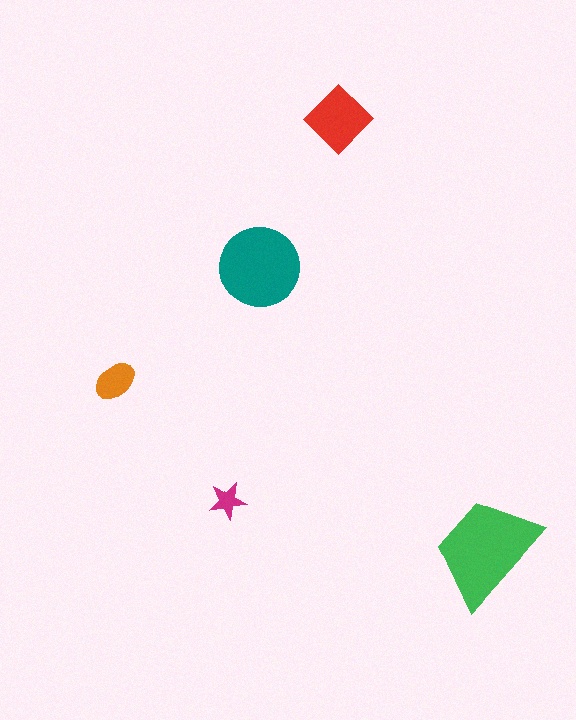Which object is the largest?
The green trapezoid.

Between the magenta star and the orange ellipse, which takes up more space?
The orange ellipse.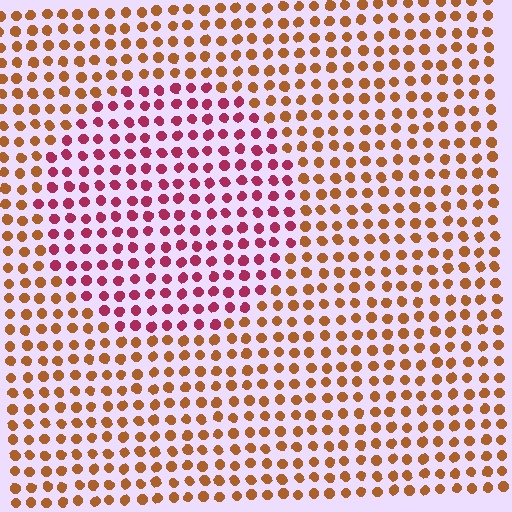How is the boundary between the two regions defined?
The boundary is defined purely by a slight shift in hue (about 49 degrees). Spacing, size, and orientation are identical on both sides.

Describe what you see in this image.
The image is filled with small brown elements in a uniform arrangement. A circle-shaped region is visible where the elements are tinted to a slightly different hue, forming a subtle color boundary.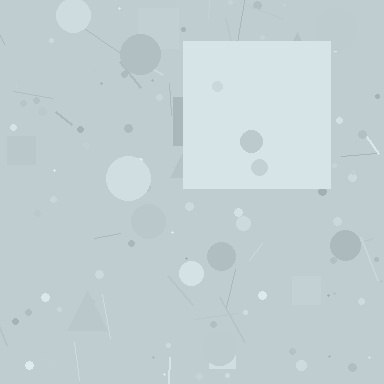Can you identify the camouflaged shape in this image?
The camouflaged shape is a square.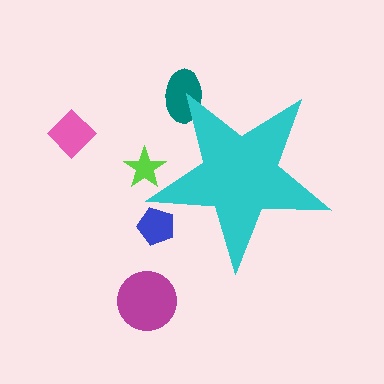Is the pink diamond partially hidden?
No, the pink diamond is fully visible.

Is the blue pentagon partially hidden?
Yes, the blue pentagon is partially hidden behind the cyan star.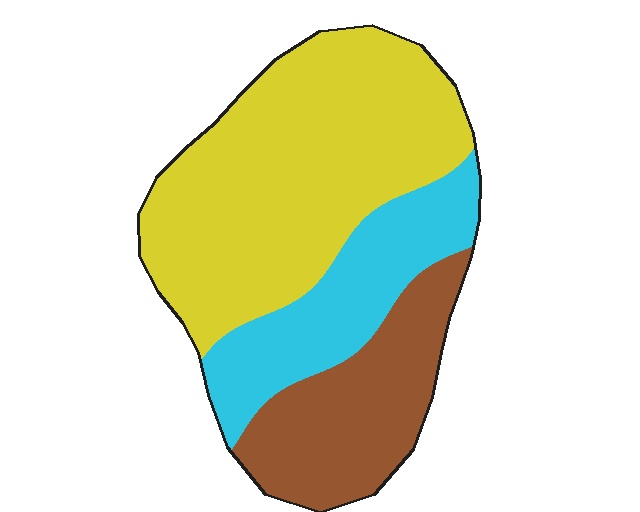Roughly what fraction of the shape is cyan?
Cyan covers roughly 25% of the shape.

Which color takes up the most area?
Yellow, at roughly 55%.